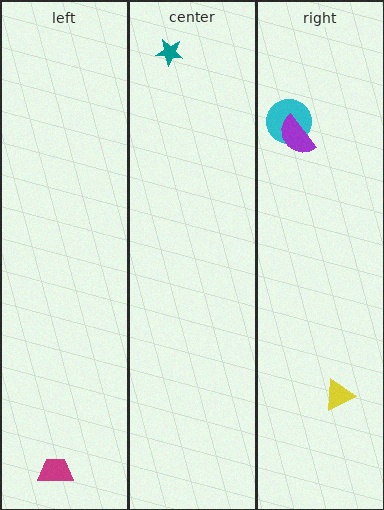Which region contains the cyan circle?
The right region.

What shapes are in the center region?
The teal star.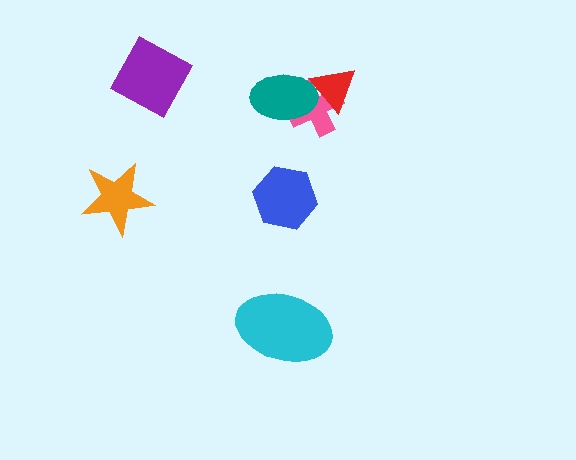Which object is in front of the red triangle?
The teal ellipse is in front of the red triangle.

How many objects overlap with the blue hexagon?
0 objects overlap with the blue hexagon.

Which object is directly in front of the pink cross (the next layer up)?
The red triangle is directly in front of the pink cross.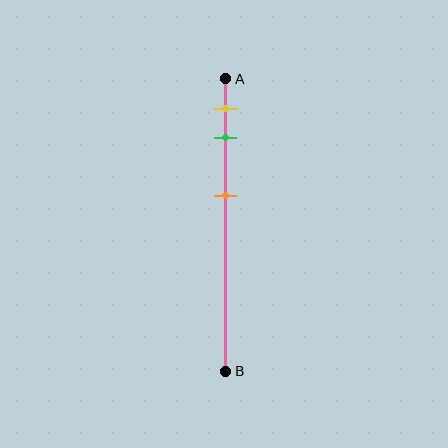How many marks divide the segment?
There are 3 marks dividing the segment.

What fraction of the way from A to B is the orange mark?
The orange mark is approximately 40% (0.4) of the way from A to B.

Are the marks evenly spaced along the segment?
No, the marks are not evenly spaced.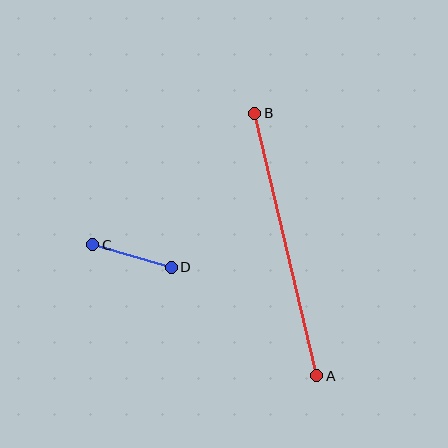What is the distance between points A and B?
The distance is approximately 269 pixels.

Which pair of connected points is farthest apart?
Points A and B are farthest apart.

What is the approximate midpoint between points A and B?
The midpoint is at approximately (286, 244) pixels.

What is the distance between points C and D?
The distance is approximately 81 pixels.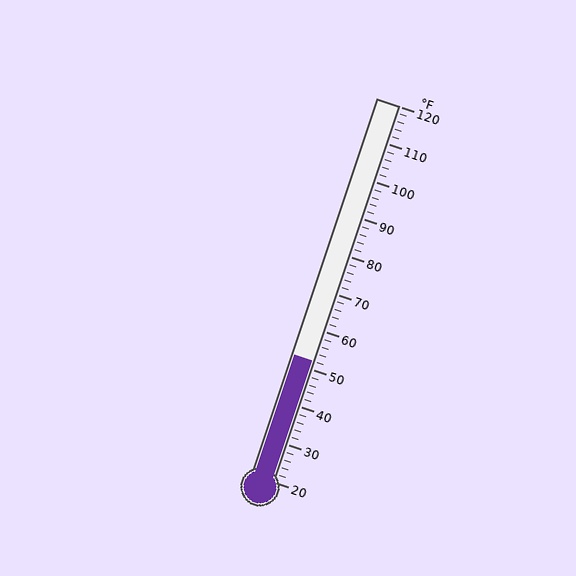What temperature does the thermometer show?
The thermometer shows approximately 52°F.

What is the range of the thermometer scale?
The thermometer scale ranges from 20°F to 120°F.